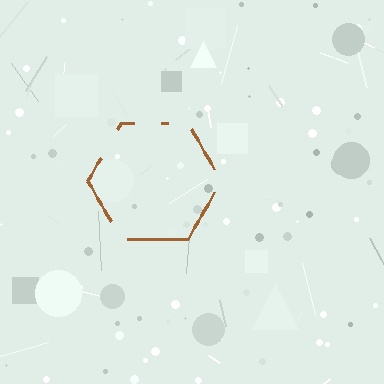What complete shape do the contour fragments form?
The contour fragments form a hexagon.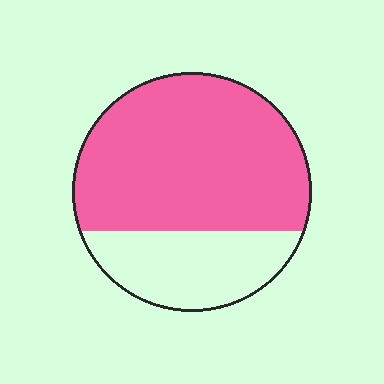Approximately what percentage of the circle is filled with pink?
Approximately 70%.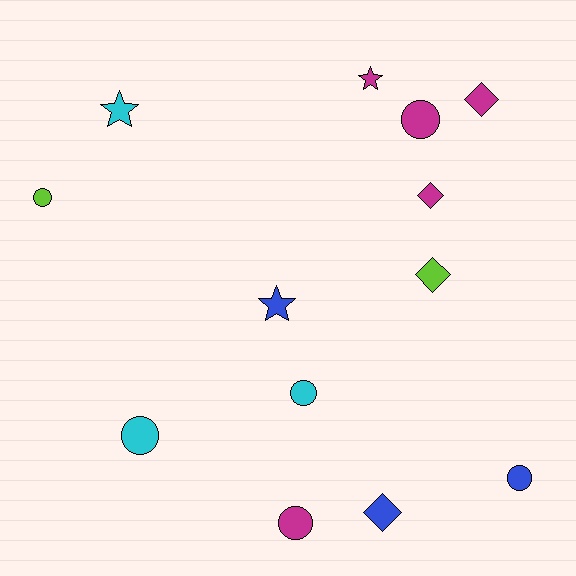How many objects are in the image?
There are 13 objects.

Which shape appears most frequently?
Circle, with 6 objects.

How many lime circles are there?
There is 1 lime circle.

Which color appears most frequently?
Magenta, with 5 objects.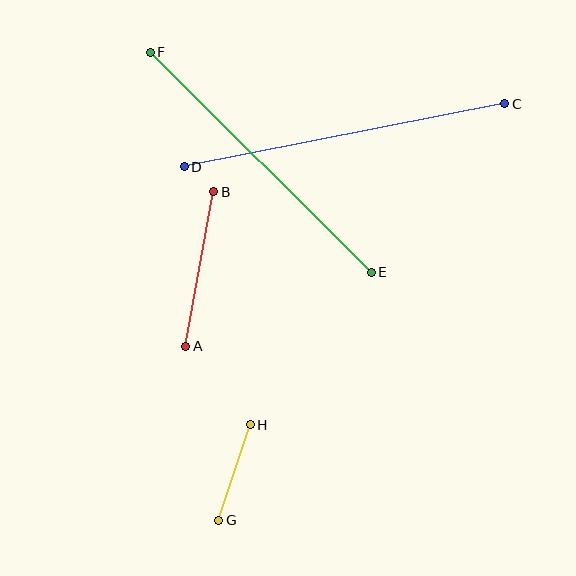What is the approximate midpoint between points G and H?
The midpoint is at approximately (234, 472) pixels.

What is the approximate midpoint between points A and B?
The midpoint is at approximately (200, 269) pixels.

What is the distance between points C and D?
The distance is approximately 327 pixels.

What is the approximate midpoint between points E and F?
The midpoint is at approximately (261, 162) pixels.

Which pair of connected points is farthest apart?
Points C and D are farthest apart.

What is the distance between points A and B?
The distance is approximately 157 pixels.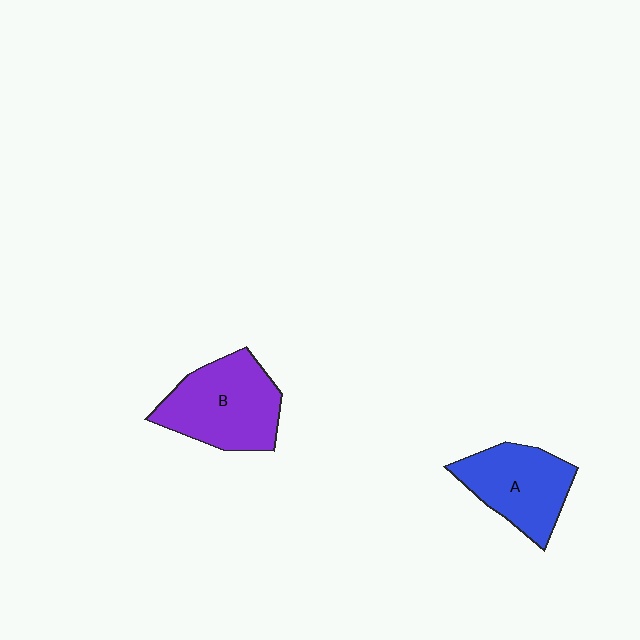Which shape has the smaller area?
Shape A (blue).